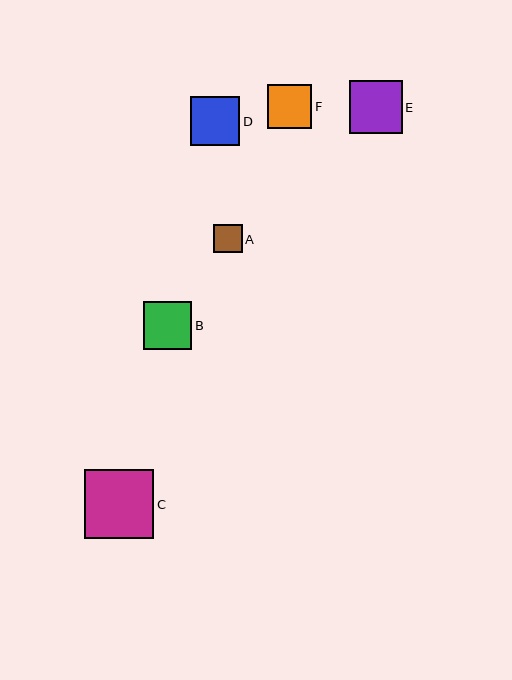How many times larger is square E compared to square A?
Square E is approximately 1.8 times the size of square A.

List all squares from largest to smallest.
From largest to smallest: C, E, D, B, F, A.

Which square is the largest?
Square C is the largest with a size of approximately 69 pixels.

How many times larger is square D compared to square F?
Square D is approximately 1.1 times the size of square F.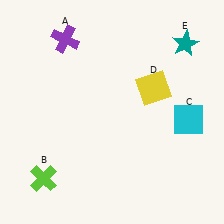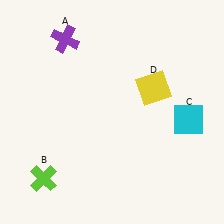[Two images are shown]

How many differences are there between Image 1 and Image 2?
There is 1 difference between the two images.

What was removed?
The teal star (E) was removed in Image 2.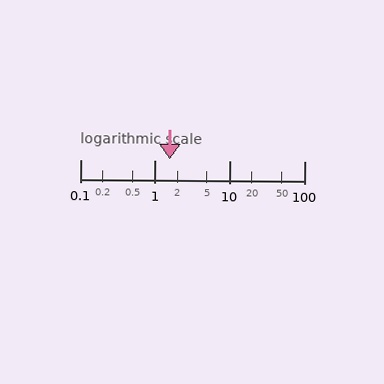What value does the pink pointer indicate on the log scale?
The pointer indicates approximately 1.6.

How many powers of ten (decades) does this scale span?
The scale spans 3 decades, from 0.1 to 100.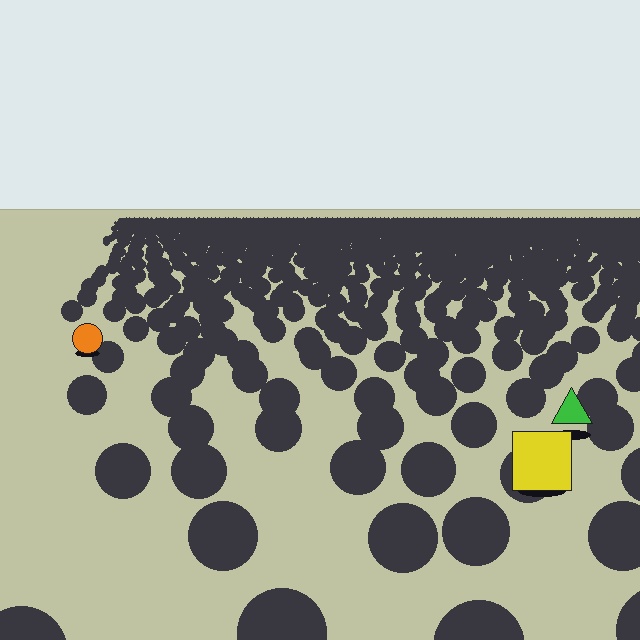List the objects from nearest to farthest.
From nearest to farthest: the yellow square, the green triangle, the orange circle.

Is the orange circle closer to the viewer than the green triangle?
No. The green triangle is closer — you can tell from the texture gradient: the ground texture is coarser near it.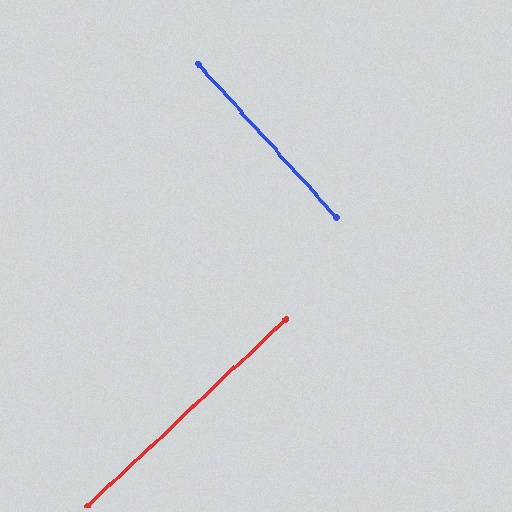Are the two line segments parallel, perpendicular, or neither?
Perpendicular — they meet at approximately 89°.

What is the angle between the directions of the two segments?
Approximately 89 degrees.